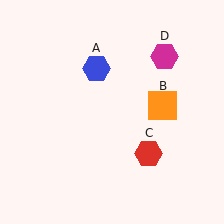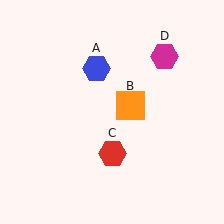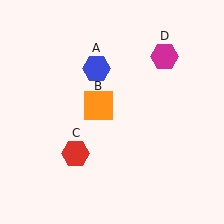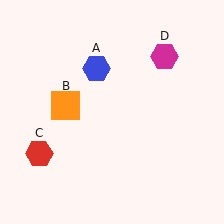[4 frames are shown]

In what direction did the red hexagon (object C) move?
The red hexagon (object C) moved left.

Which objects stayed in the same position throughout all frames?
Blue hexagon (object A) and magenta hexagon (object D) remained stationary.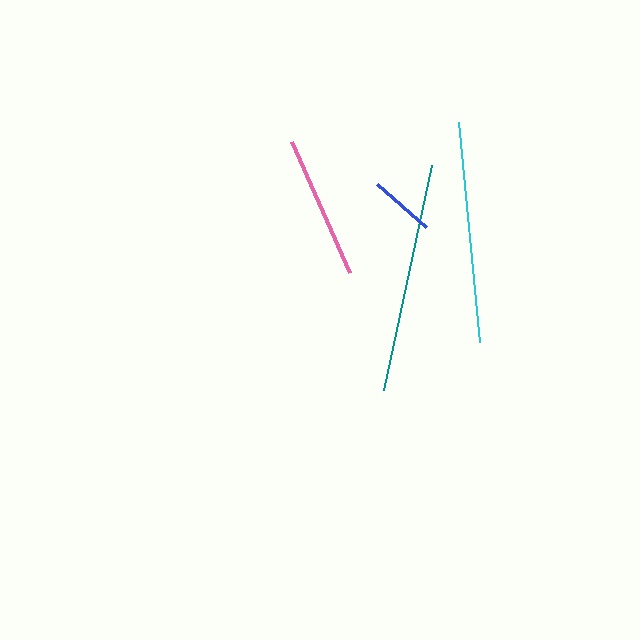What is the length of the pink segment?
The pink segment is approximately 143 pixels long.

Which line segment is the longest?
The teal line is the longest at approximately 230 pixels.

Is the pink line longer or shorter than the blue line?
The pink line is longer than the blue line.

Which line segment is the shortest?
The blue line is the shortest at approximately 65 pixels.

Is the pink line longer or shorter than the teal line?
The teal line is longer than the pink line.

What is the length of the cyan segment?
The cyan segment is approximately 221 pixels long.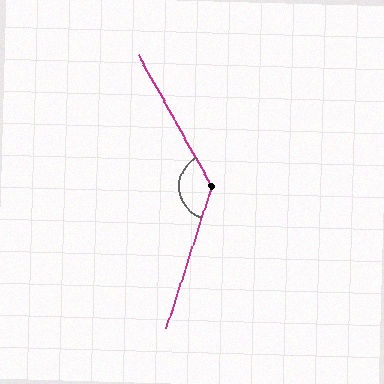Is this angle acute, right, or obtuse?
It is obtuse.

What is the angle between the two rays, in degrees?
Approximately 133 degrees.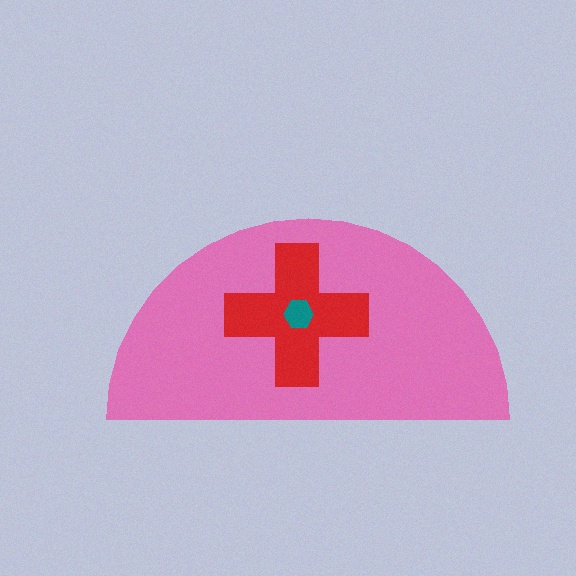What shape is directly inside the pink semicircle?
The red cross.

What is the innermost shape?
The teal hexagon.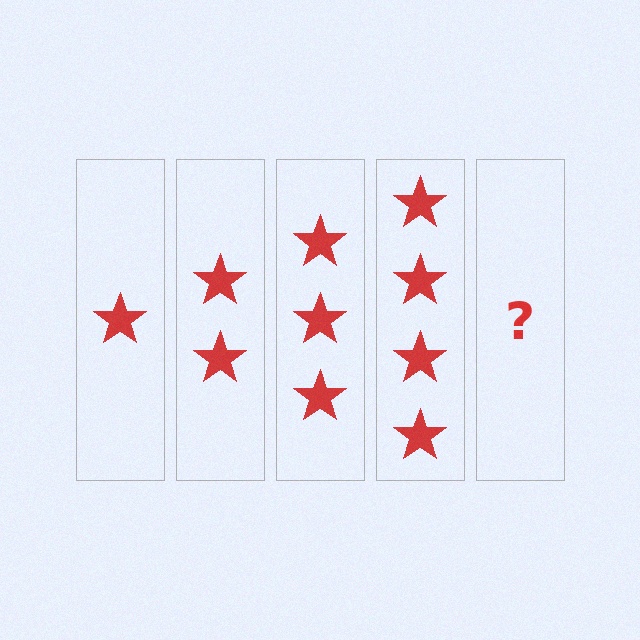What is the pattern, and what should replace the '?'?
The pattern is that each step adds one more star. The '?' should be 5 stars.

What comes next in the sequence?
The next element should be 5 stars.